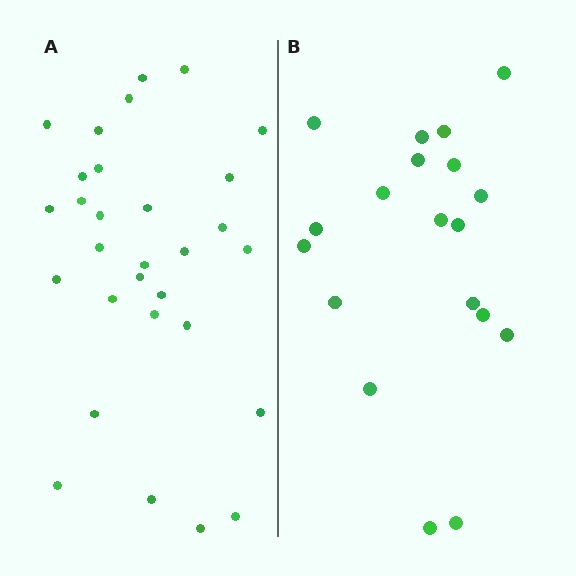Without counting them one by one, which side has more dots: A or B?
Region A (the left region) has more dots.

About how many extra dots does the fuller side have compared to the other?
Region A has roughly 12 or so more dots than region B.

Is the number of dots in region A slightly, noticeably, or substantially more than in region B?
Region A has substantially more. The ratio is roughly 1.6 to 1.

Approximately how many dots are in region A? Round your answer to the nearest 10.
About 30 dots.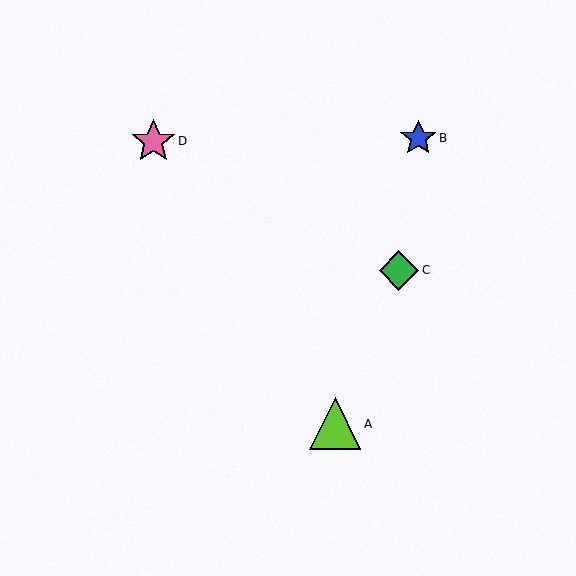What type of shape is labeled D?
Shape D is a pink star.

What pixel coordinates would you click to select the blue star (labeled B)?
Click at (418, 138) to select the blue star B.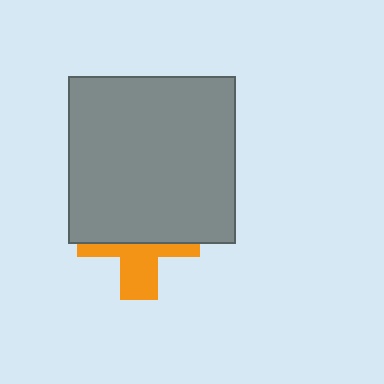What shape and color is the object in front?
The object in front is a gray square.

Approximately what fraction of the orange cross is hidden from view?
Roughly 58% of the orange cross is hidden behind the gray square.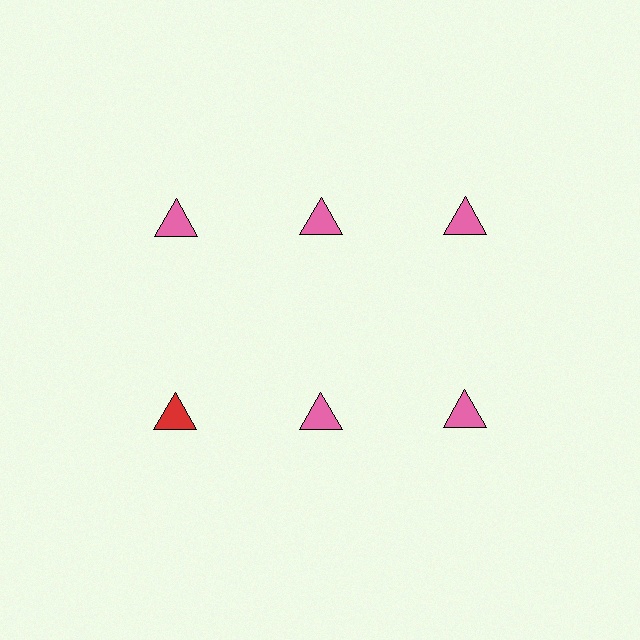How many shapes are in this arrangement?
There are 6 shapes arranged in a grid pattern.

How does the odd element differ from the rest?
It has a different color: red instead of pink.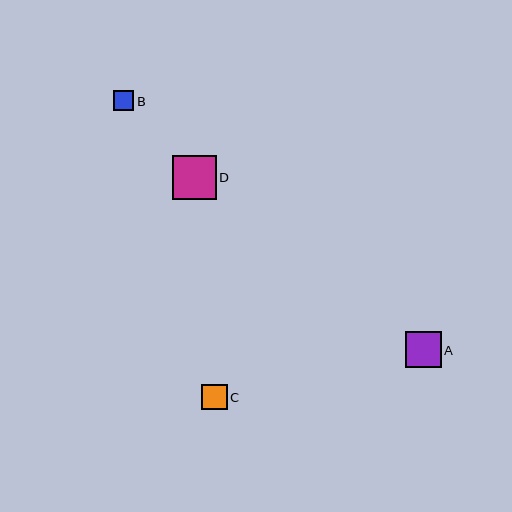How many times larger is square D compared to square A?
Square D is approximately 1.2 times the size of square A.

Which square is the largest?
Square D is the largest with a size of approximately 44 pixels.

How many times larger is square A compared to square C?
Square A is approximately 1.4 times the size of square C.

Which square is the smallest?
Square B is the smallest with a size of approximately 20 pixels.